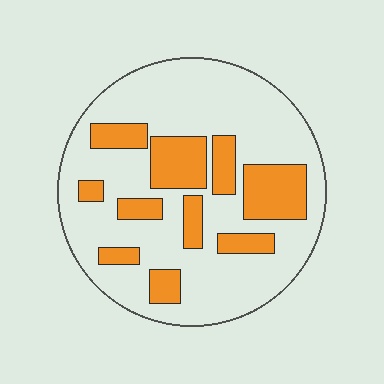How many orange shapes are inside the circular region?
10.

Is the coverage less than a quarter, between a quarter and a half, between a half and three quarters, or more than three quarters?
Between a quarter and a half.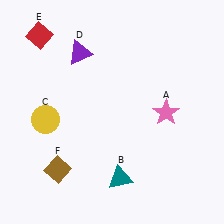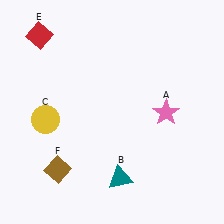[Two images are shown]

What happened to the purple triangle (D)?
The purple triangle (D) was removed in Image 2. It was in the top-left area of Image 1.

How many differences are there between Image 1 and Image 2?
There is 1 difference between the two images.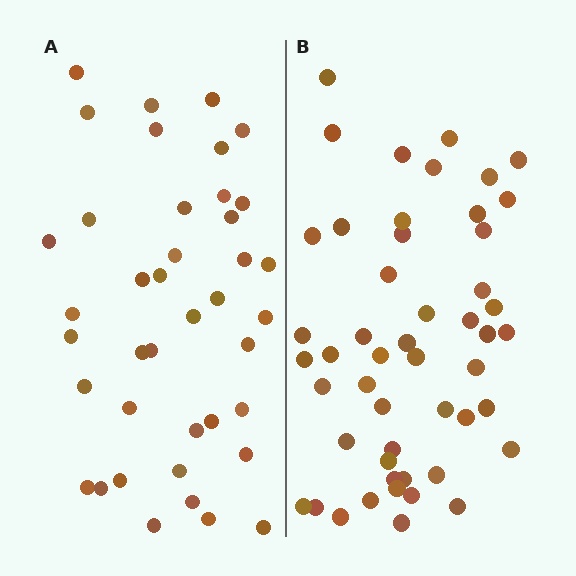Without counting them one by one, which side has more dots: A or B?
Region B (the right region) has more dots.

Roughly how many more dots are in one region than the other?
Region B has roughly 10 or so more dots than region A.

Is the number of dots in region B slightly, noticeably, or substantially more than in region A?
Region B has noticeably more, but not dramatically so. The ratio is roughly 1.2 to 1.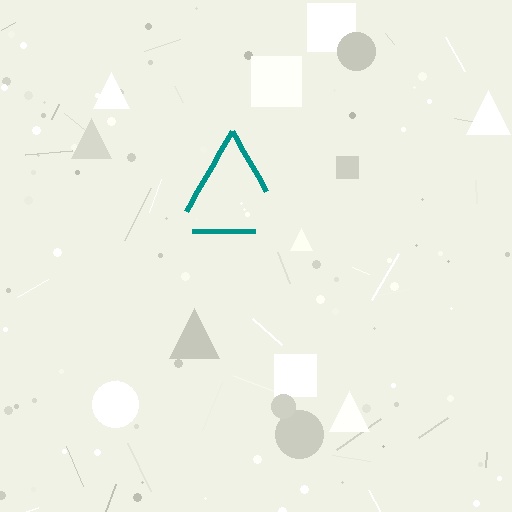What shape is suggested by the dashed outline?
The dashed outline suggests a triangle.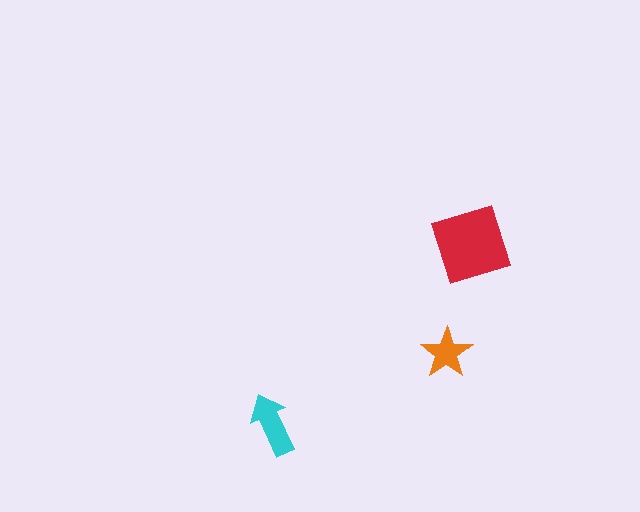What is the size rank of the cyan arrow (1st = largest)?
2nd.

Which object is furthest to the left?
The cyan arrow is leftmost.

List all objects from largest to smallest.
The red square, the cyan arrow, the orange star.